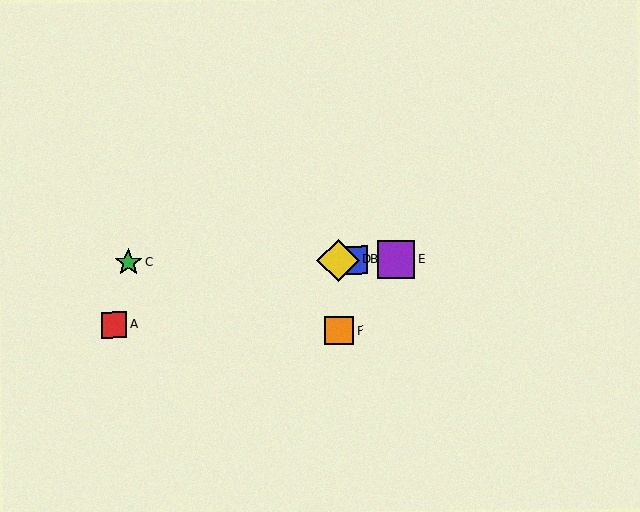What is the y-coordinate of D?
Object D is at y≈260.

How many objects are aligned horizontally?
4 objects (B, C, D, E) are aligned horizontally.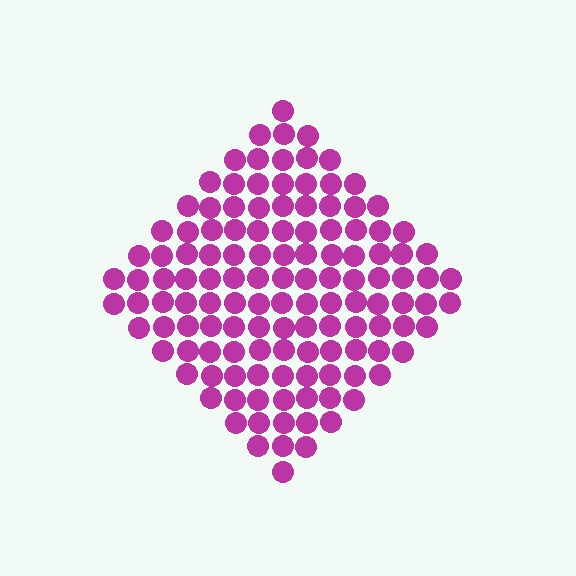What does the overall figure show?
The overall figure shows a diamond.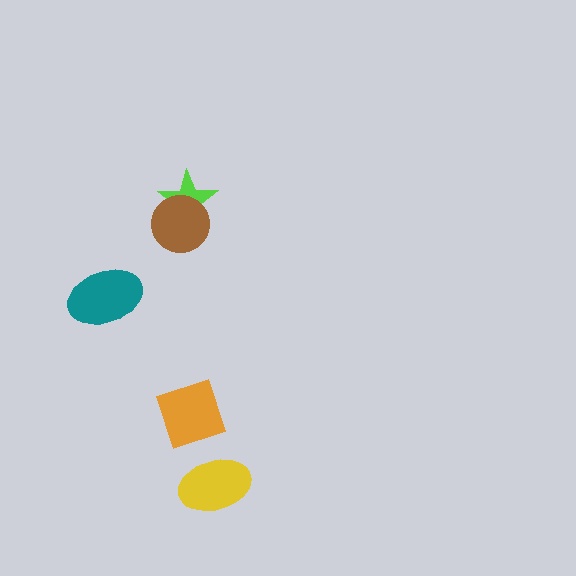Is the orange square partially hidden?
No, no other shape covers it.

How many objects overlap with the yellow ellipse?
0 objects overlap with the yellow ellipse.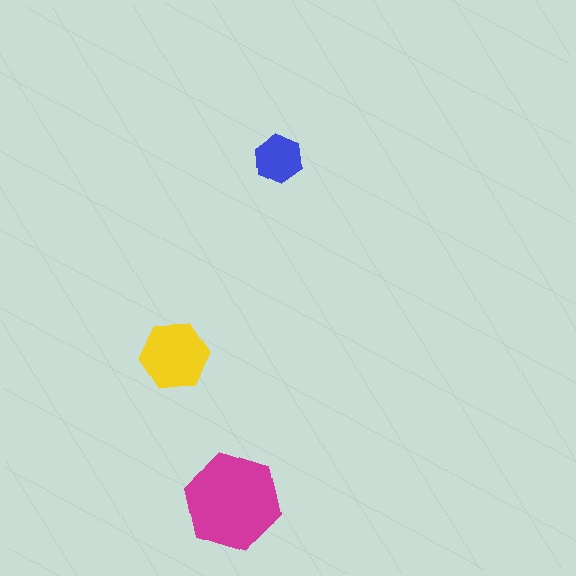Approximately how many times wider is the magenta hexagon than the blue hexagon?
About 2 times wider.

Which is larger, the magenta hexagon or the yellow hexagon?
The magenta one.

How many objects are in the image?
There are 3 objects in the image.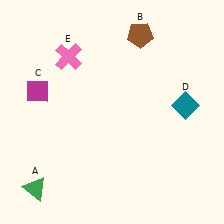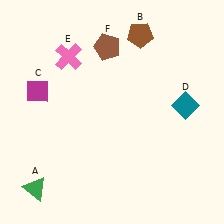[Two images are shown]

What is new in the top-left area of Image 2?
A brown pentagon (F) was added in the top-left area of Image 2.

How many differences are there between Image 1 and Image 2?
There is 1 difference between the two images.